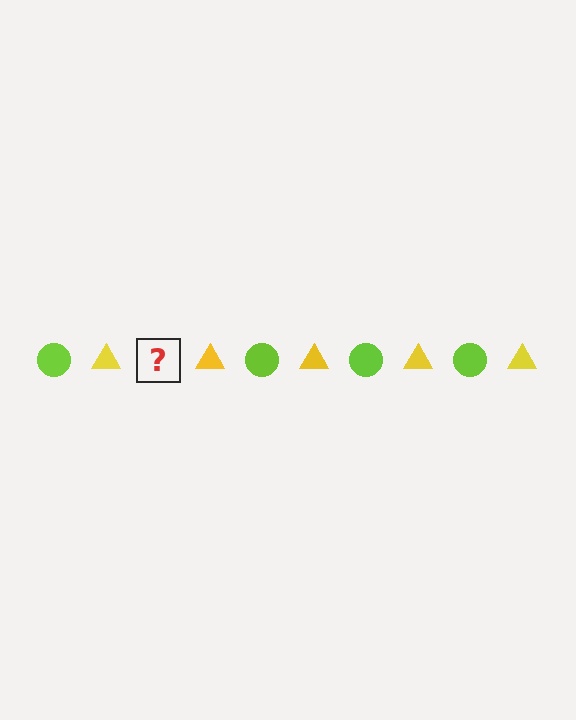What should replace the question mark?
The question mark should be replaced with a lime circle.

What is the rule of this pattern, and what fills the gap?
The rule is that the pattern alternates between lime circle and yellow triangle. The gap should be filled with a lime circle.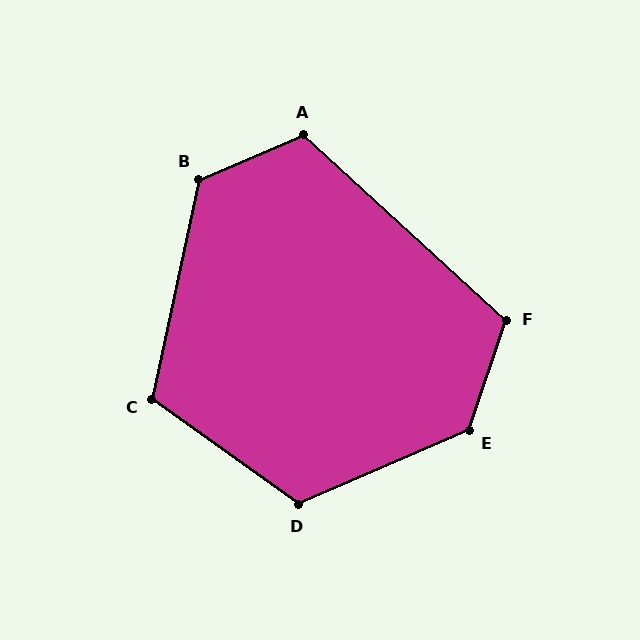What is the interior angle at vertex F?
Approximately 114 degrees (obtuse).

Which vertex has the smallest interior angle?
C, at approximately 114 degrees.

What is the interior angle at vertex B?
Approximately 125 degrees (obtuse).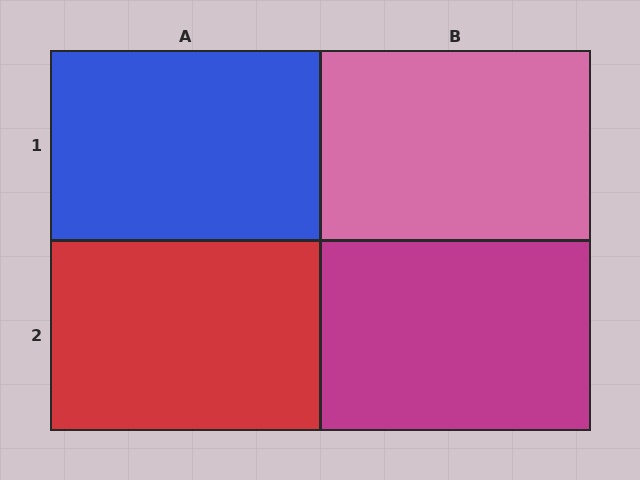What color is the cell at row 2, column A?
Red.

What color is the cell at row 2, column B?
Magenta.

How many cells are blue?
1 cell is blue.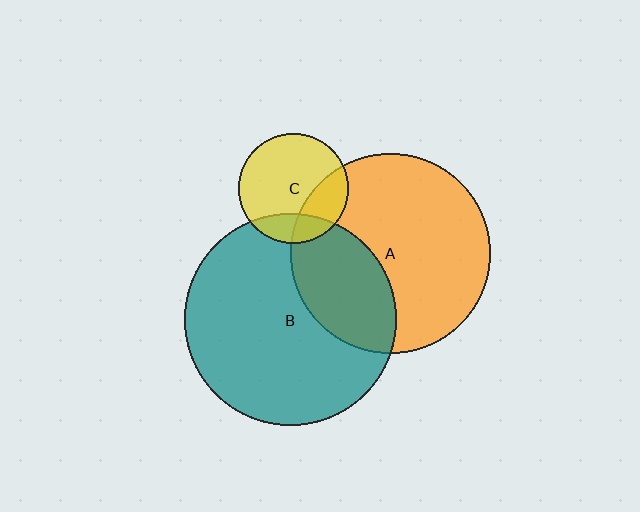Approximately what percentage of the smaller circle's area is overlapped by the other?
Approximately 25%.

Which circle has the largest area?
Circle B (teal).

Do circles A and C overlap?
Yes.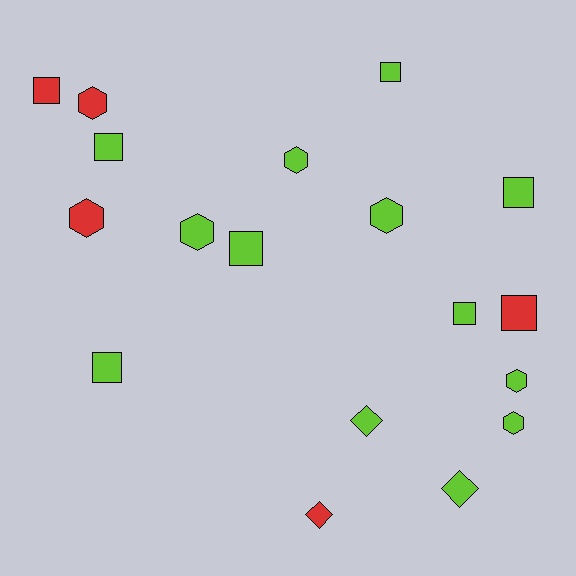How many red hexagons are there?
There are 2 red hexagons.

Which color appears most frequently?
Lime, with 13 objects.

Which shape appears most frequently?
Square, with 8 objects.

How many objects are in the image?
There are 18 objects.